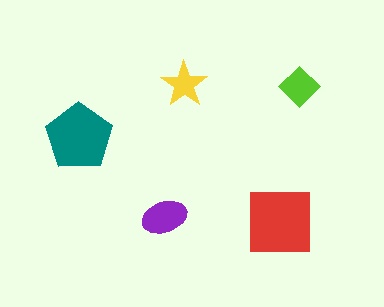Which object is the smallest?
The yellow star.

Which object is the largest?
The red square.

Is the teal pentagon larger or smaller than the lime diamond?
Larger.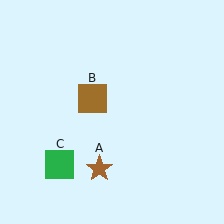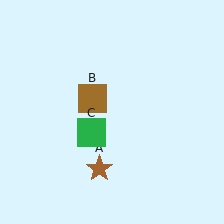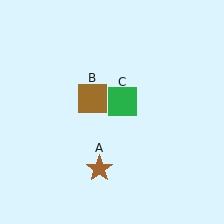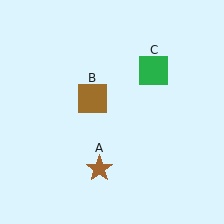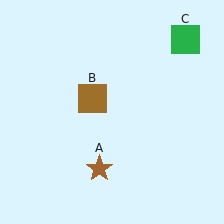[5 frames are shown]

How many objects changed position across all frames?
1 object changed position: green square (object C).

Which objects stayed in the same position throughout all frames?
Brown star (object A) and brown square (object B) remained stationary.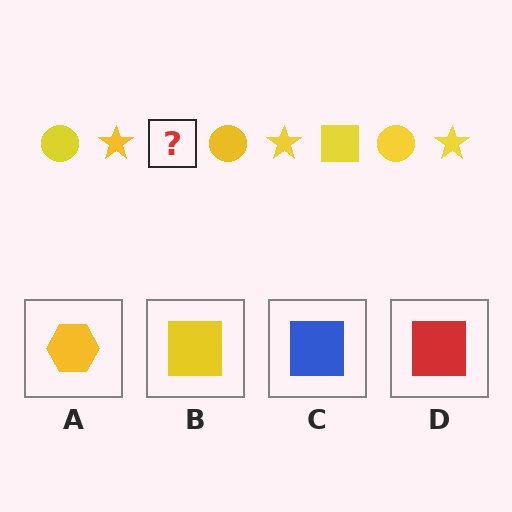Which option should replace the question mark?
Option B.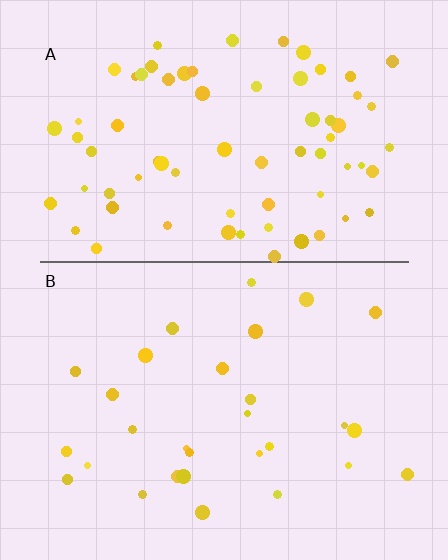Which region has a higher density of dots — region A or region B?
A (the top).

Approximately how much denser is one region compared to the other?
Approximately 2.5× — region A over region B.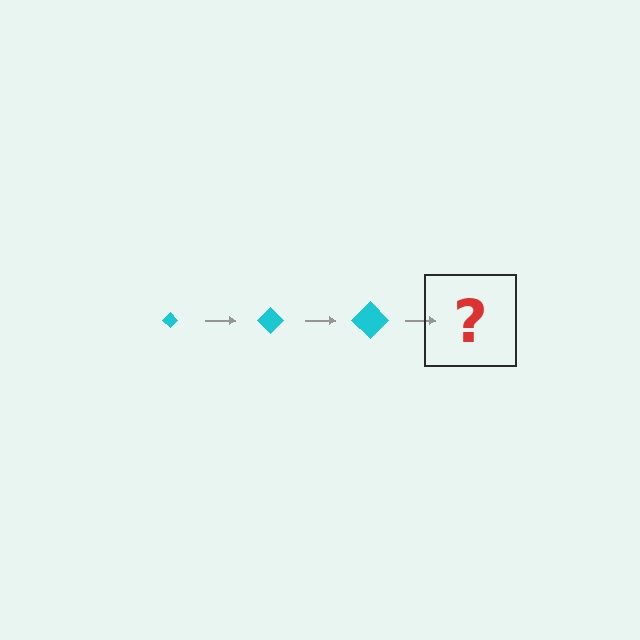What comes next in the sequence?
The next element should be a cyan diamond, larger than the previous one.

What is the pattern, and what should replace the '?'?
The pattern is that the diamond gets progressively larger each step. The '?' should be a cyan diamond, larger than the previous one.